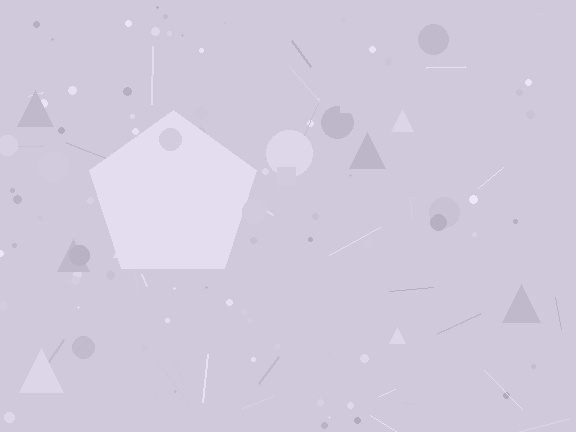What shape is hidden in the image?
A pentagon is hidden in the image.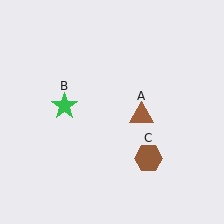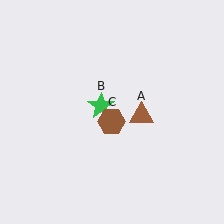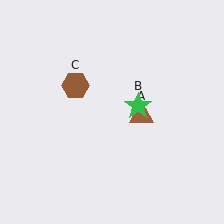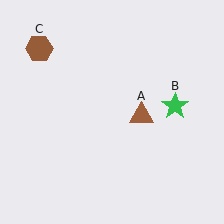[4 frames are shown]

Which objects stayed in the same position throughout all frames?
Brown triangle (object A) remained stationary.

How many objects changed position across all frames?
2 objects changed position: green star (object B), brown hexagon (object C).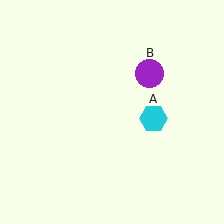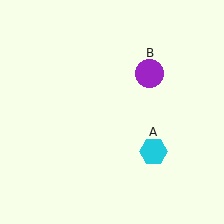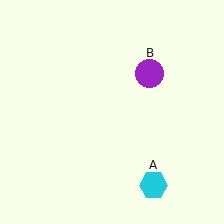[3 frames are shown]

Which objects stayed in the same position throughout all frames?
Purple circle (object B) remained stationary.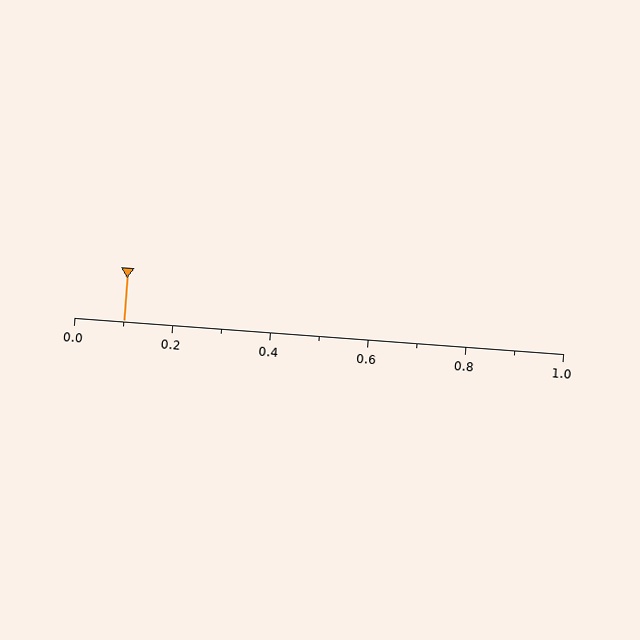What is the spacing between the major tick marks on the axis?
The major ticks are spaced 0.2 apart.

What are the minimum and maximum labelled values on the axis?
The axis runs from 0.0 to 1.0.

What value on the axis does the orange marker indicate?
The marker indicates approximately 0.1.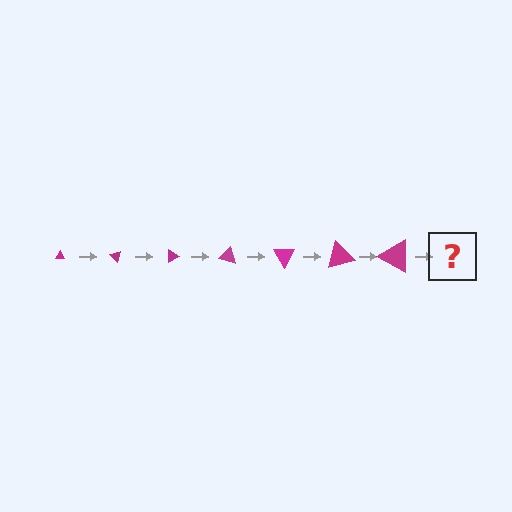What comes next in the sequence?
The next element should be a triangle, larger than the previous one and rotated 315 degrees from the start.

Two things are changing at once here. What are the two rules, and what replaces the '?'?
The two rules are that the triangle grows larger each step and it rotates 45 degrees each step. The '?' should be a triangle, larger than the previous one and rotated 315 degrees from the start.